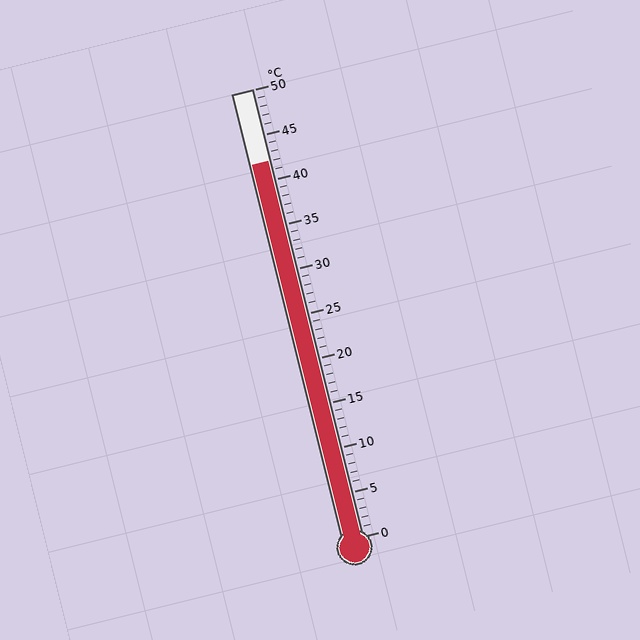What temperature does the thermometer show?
The thermometer shows approximately 42°C.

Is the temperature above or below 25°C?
The temperature is above 25°C.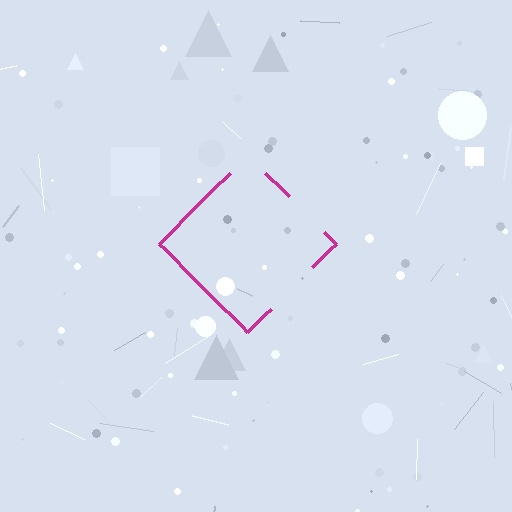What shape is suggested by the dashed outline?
The dashed outline suggests a diamond.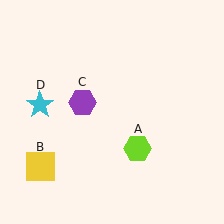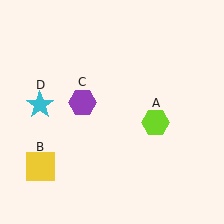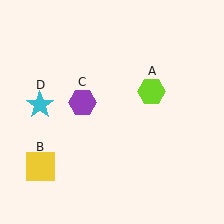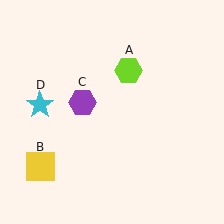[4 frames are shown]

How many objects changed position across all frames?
1 object changed position: lime hexagon (object A).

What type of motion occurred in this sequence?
The lime hexagon (object A) rotated counterclockwise around the center of the scene.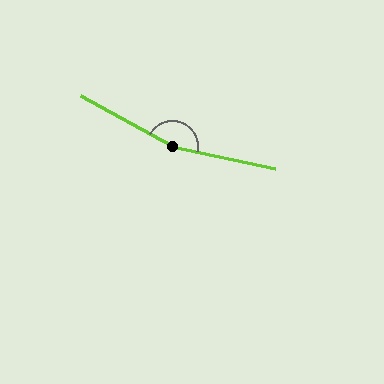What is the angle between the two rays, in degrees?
Approximately 164 degrees.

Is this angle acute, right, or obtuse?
It is obtuse.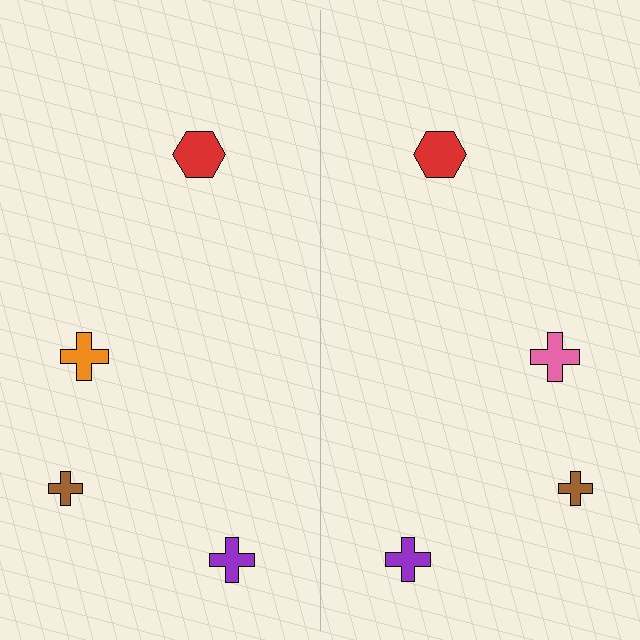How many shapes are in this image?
There are 8 shapes in this image.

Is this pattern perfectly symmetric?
No, the pattern is not perfectly symmetric. The pink cross on the right side breaks the symmetry — its mirror counterpart is orange.